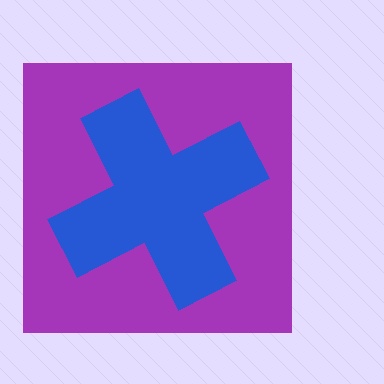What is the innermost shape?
The blue cross.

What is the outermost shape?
The purple square.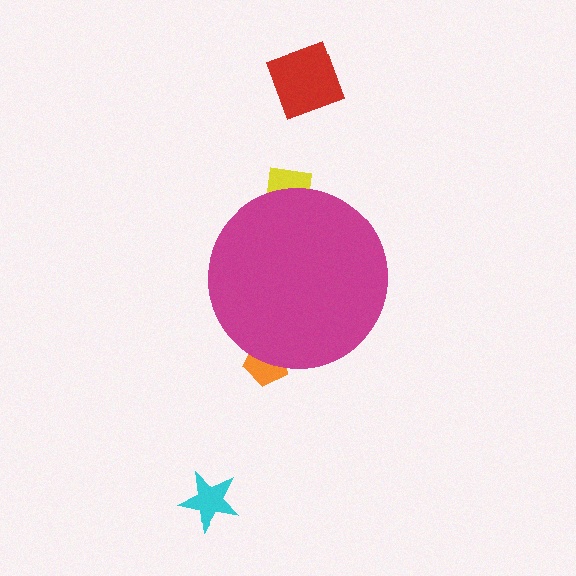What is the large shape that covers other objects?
A magenta circle.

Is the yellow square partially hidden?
Yes, the yellow square is partially hidden behind the magenta circle.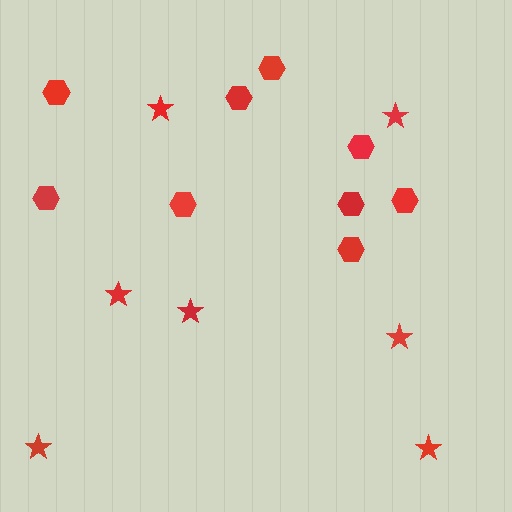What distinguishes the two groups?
There are 2 groups: one group of stars (7) and one group of hexagons (9).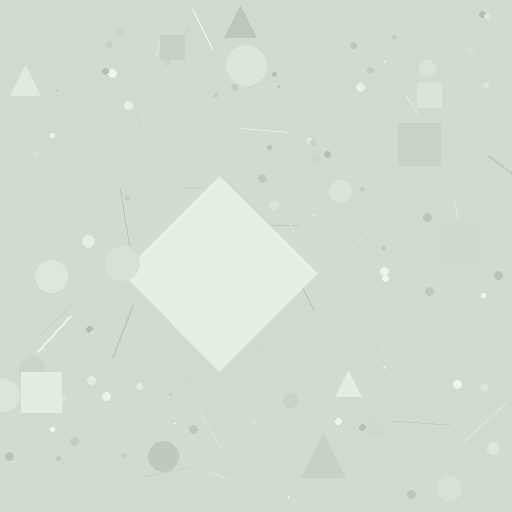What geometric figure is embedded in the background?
A diamond is embedded in the background.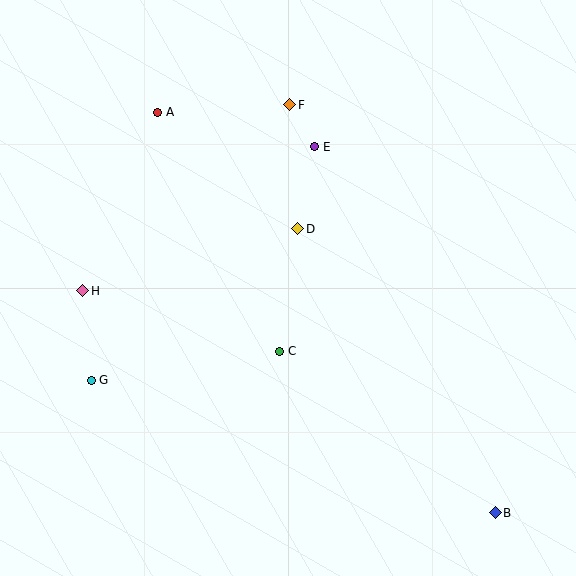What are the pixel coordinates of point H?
Point H is at (83, 291).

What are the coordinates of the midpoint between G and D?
The midpoint between G and D is at (194, 304).